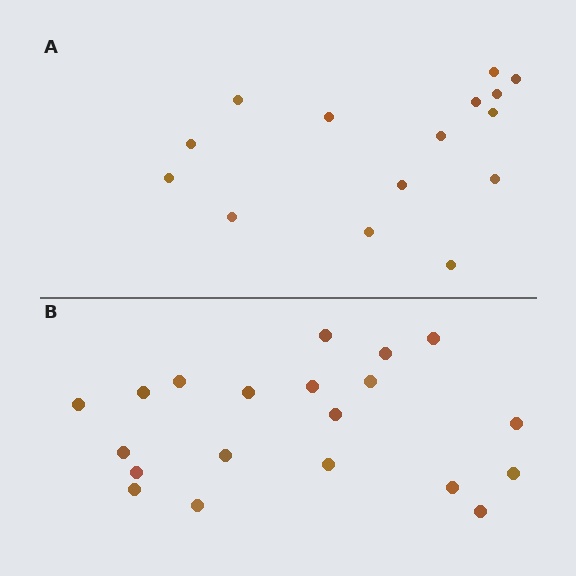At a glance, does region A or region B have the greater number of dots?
Region B (the bottom region) has more dots.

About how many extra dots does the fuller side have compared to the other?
Region B has about 5 more dots than region A.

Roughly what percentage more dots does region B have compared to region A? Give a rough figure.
About 35% more.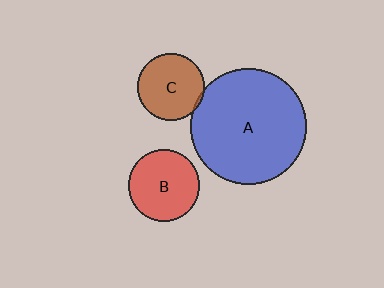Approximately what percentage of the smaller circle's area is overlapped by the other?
Approximately 5%.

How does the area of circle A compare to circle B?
Approximately 2.7 times.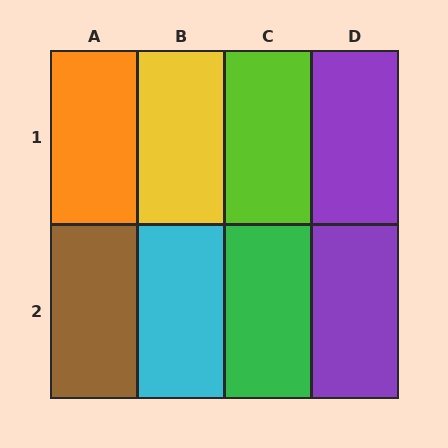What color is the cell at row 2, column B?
Cyan.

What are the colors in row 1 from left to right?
Orange, yellow, lime, purple.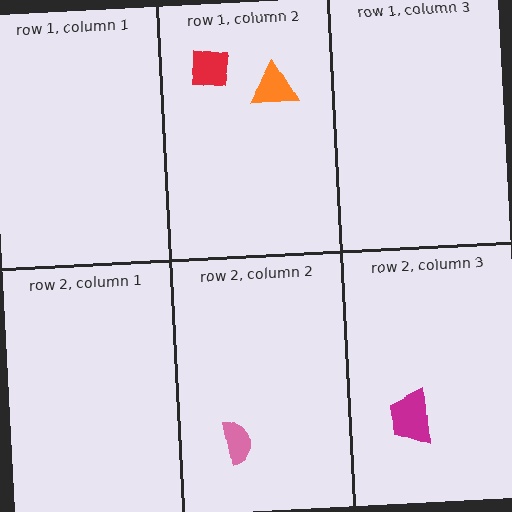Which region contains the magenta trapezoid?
The row 2, column 3 region.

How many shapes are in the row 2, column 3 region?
1.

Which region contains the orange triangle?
The row 1, column 2 region.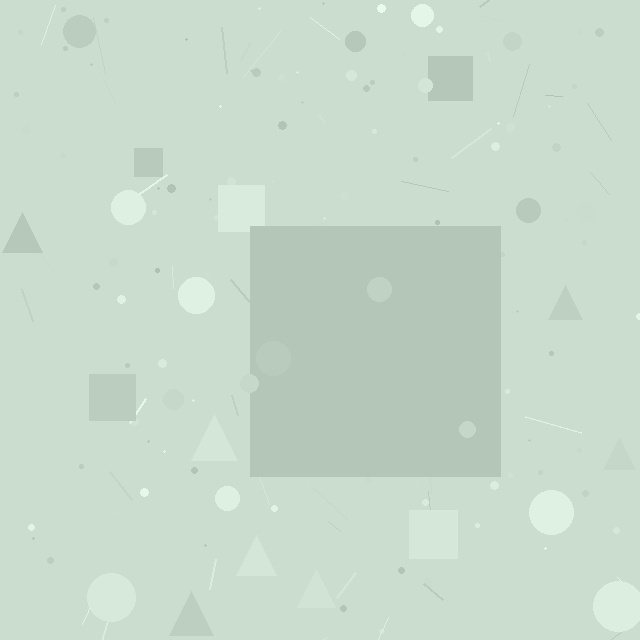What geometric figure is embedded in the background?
A square is embedded in the background.